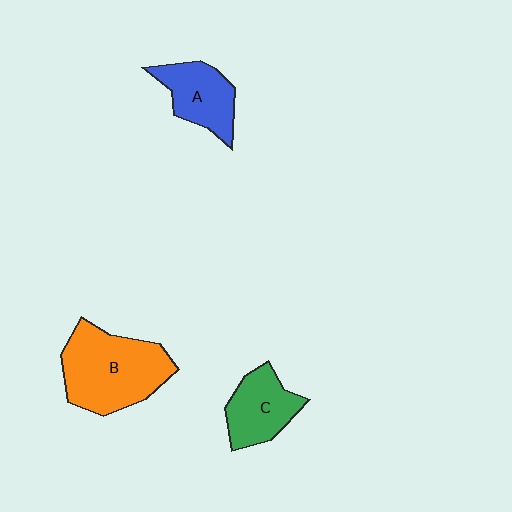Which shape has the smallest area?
Shape A (blue).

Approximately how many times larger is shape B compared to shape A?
Approximately 1.7 times.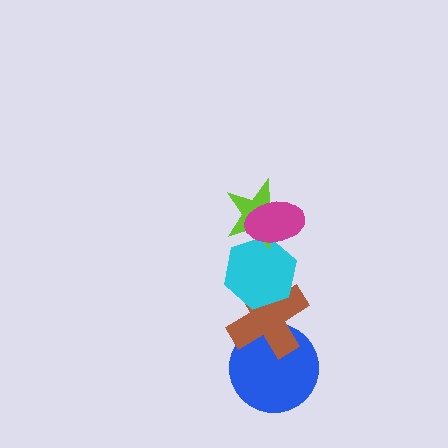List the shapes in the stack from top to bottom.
From top to bottom: the magenta ellipse, the lime star, the cyan hexagon, the brown cross, the blue circle.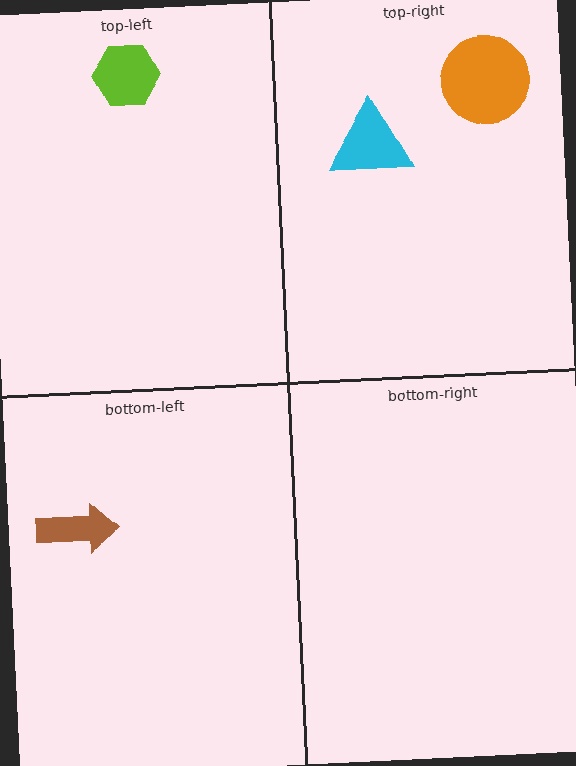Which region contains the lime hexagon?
The top-left region.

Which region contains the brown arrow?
The bottom-left region.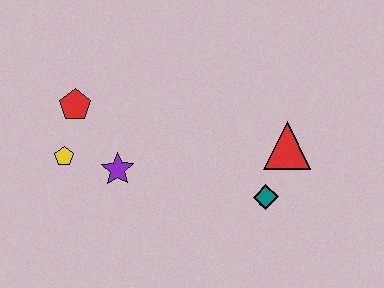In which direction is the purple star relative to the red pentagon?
The purple star is below the red pentagon.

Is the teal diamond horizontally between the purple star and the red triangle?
Yes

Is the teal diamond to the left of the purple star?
No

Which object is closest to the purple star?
The yellow pentagon is closest to the purple star.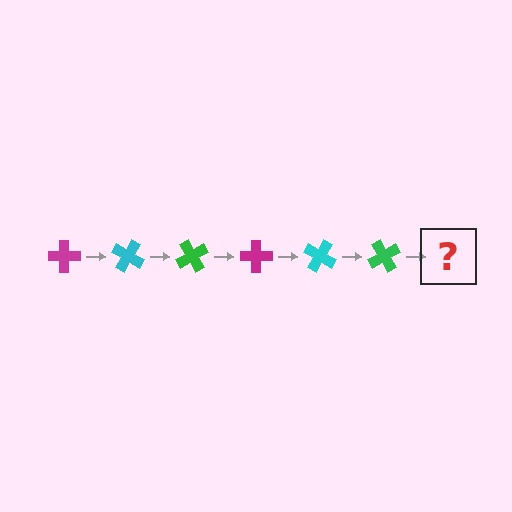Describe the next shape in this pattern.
It should be a magenta cross, rotated 180 degrees from the start.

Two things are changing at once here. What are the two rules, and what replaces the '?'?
The two rules are that it rotates 30 degrees each step and the color cycles through magenta, cyan, and green. The '?' should be a magenta cross, rotated 180 degrees from the start.